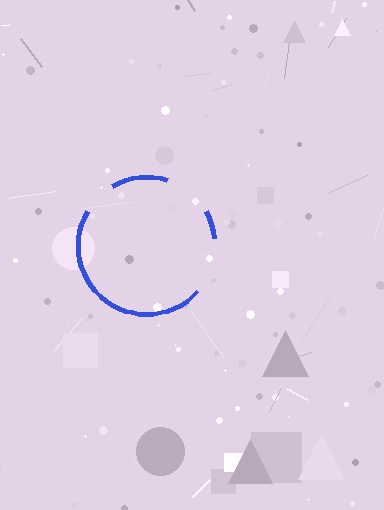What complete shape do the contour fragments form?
The contour fragments form a circle.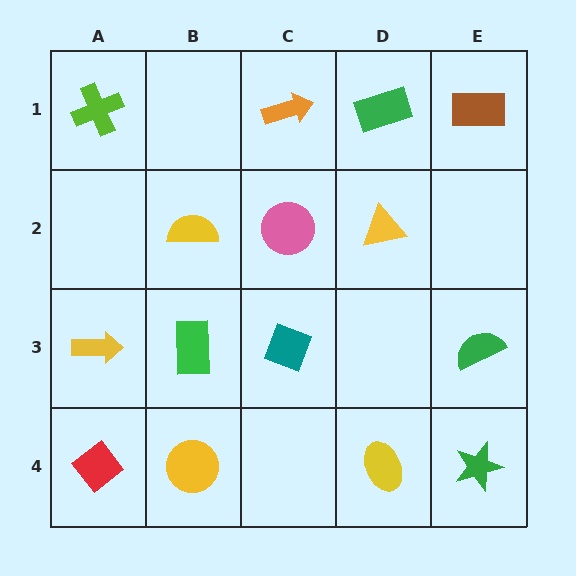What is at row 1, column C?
An orange arrow.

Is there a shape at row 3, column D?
No, that cell is empty.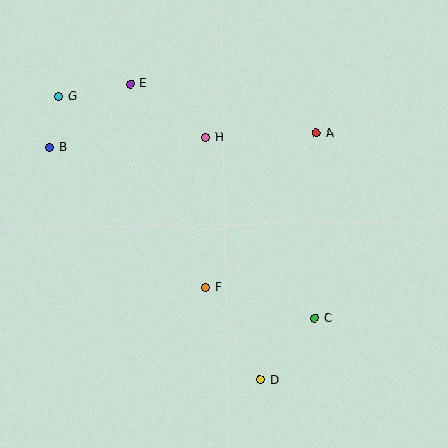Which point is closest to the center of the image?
Point F at (206, 287) is closest to the center.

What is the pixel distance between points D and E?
The distance between D and E is 324 pixels.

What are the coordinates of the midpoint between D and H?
The midpoint between D and H is at (233, 259).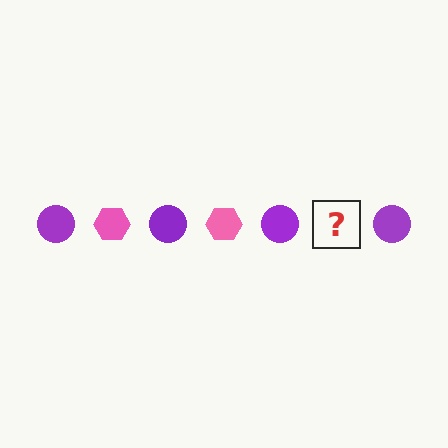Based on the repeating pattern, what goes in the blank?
The blank should be a pink hexagon.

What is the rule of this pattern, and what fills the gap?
The rule is that the pattern alternates between purple circle and pink hexagon. The gap should be filled with a pink hexagon.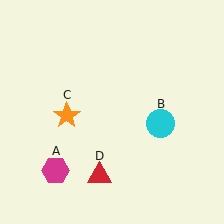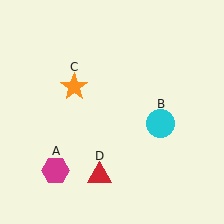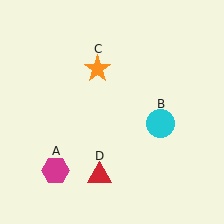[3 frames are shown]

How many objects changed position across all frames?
1 object changed position: orange star (object C).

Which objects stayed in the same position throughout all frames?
Magenta hexagon (object A) and cyan circle (object B) and red triangle (object D) remained stationary.